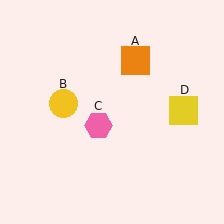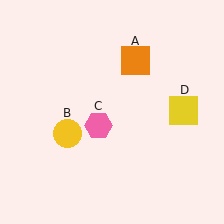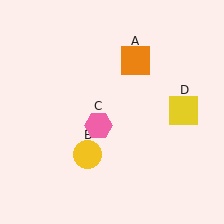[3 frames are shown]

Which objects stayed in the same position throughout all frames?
Orange square (object A) and pink hexagon (object C) and yellow square (object D) remained stationary.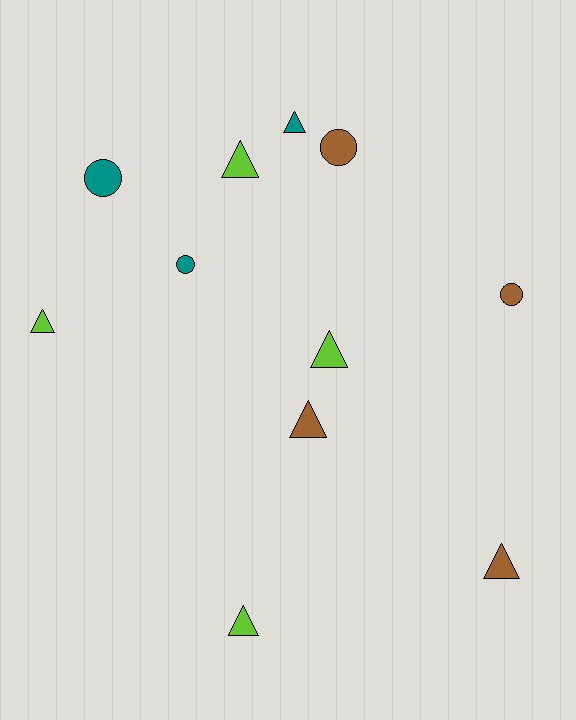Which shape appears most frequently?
Triangle, with 7 objects.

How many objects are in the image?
There are 11 objects.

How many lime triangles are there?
There are 4 lime triangles.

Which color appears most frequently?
Brown, with 4 objects.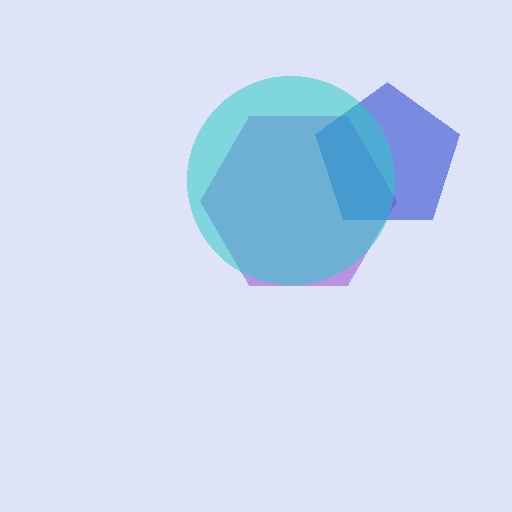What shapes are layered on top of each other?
The layered shapes are: a purple hexagon, a blue pentagon, a cyan circle.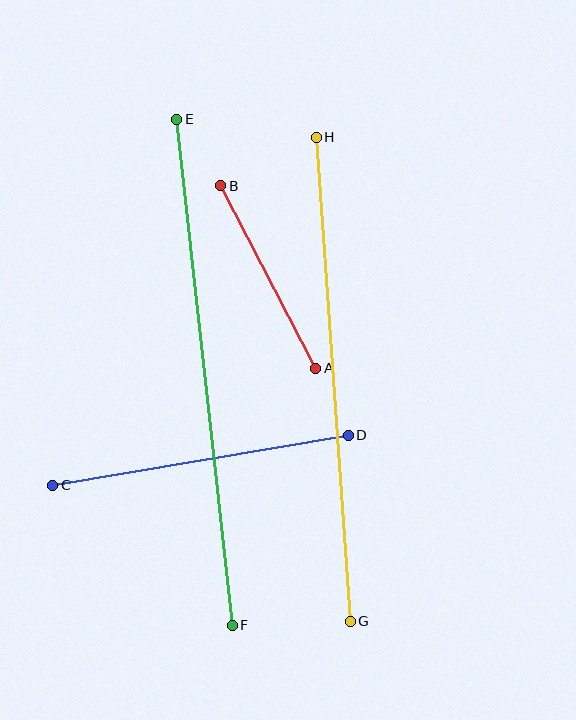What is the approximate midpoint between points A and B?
The midpoint is at approximately (268, 277) pixels.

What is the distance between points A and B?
The distance is approximately 206 pixels.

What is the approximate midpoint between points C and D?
The midpoint is at approximately (200, 460) pixels.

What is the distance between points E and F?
The distance is approximately 509 pixels.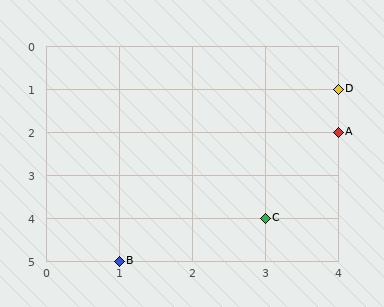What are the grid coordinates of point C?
Point C is at grid coordinates (3, 4).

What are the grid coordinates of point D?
Point D is at grid coordinates (4, 1).